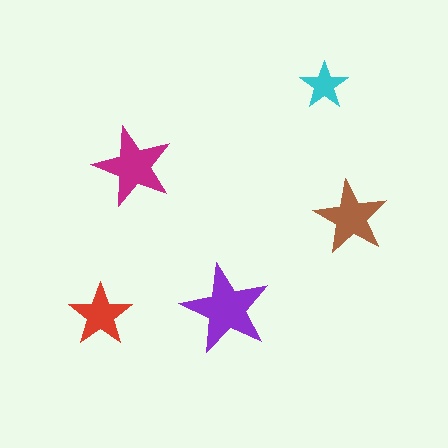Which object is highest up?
The cyan star is topmost.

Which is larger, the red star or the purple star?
The purple one.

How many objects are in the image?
There are 5 objects in the image.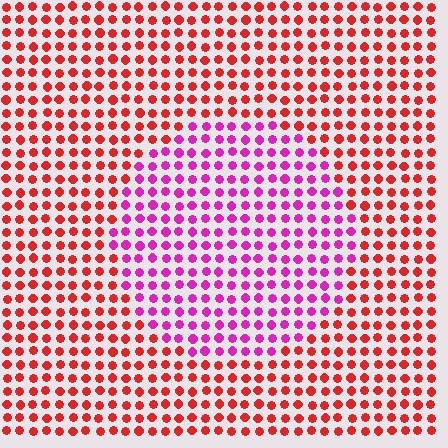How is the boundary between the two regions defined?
The boundary is defined purely by a slight shift in hue (about 48 degrees). Spacing, size, and orientation are identical on both sides.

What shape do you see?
I see a circle.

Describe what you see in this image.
The image is filled with small red elements in a uniform arrangement. A circle-shaped region is visible where the elements are tinted to a slightly different hue, forming a subtle color boundary.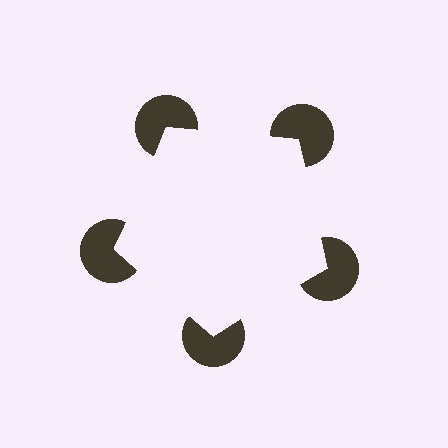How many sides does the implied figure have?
5 sides.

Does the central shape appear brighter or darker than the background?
It typically appears slightly brighter than the background, even though no actual brightness change is drawn.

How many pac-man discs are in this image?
There are 5 — one at each vertex of the illusory pentagon.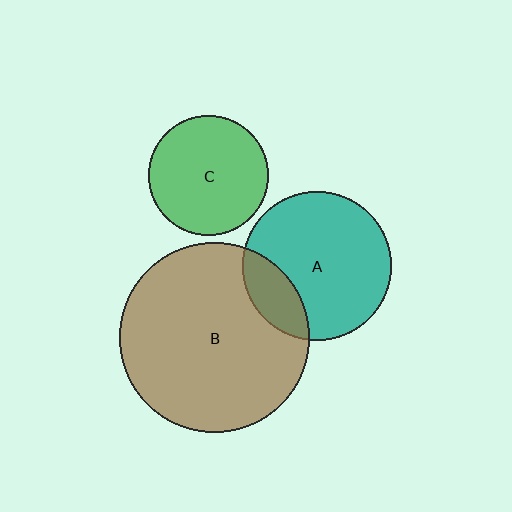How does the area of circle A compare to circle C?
Approximately 1.5 times.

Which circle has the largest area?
Circle B (brown).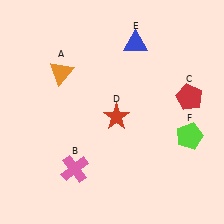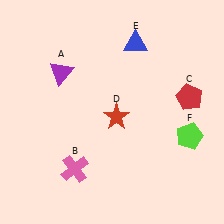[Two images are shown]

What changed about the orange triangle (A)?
In Image 1, A is orange. In Image 2, it changed to purple.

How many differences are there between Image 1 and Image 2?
There is 1 difference between the two images.